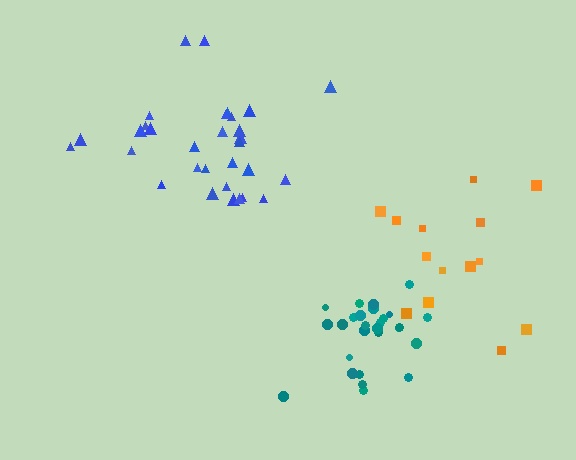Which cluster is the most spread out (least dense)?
Orange.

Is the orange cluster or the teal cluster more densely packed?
Teal.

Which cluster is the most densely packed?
Teal.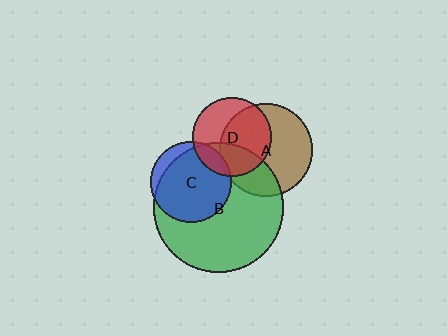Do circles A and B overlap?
Yes.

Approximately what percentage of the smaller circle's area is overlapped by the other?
Approximately 30%.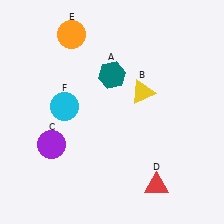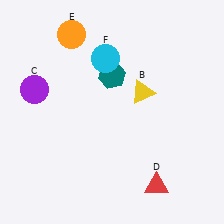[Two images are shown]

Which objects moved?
The objects that moved are: the purple circle (C), the cyan circle (F).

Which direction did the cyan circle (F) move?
The cyan circle (F) moved up.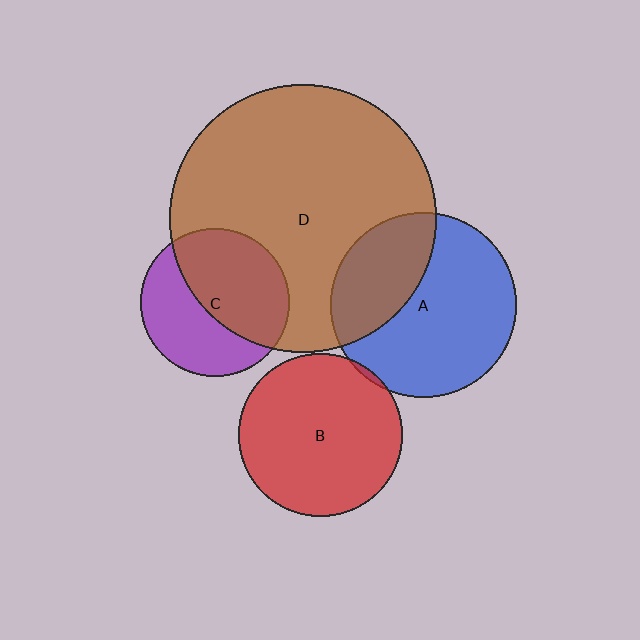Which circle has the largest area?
Circle D (brown).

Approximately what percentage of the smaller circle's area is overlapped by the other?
Approximately 5%.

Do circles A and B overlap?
Yes.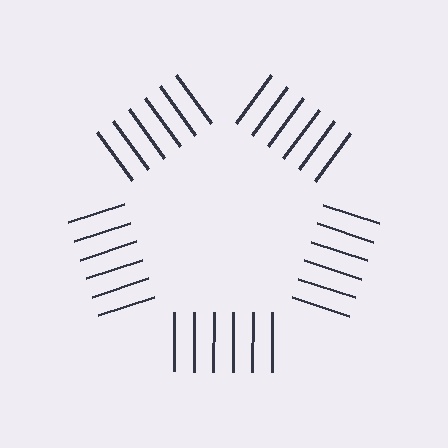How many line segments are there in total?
30 — 6 along each of the 5 edges.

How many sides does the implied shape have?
5 sides — the line-ends trace a pentagon.